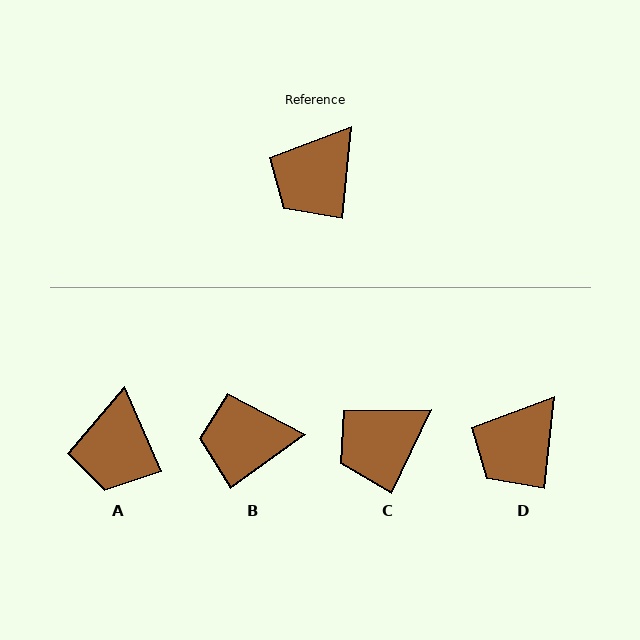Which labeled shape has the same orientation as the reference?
D.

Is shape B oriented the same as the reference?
No, it is off by about 48 degrees.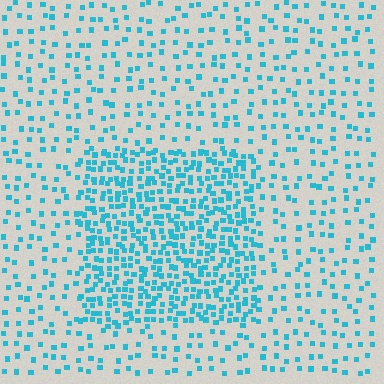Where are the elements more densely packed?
The elements are more densely packed inside the rectangle boundary.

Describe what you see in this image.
The image contains small cyan elements arranged at two different densities. A rectangle-shaped region is visible where the elements are more densely packed than the surrounding area.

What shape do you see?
I see a rectangle.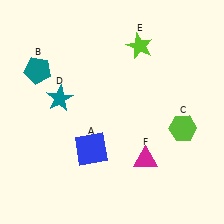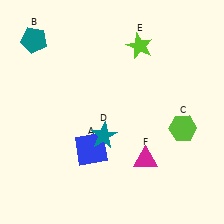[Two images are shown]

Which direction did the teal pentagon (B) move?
The teal pentagon (B) moved up.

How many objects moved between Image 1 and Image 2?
2 objects moved between the two images.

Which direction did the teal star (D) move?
The teal star (D) moved right.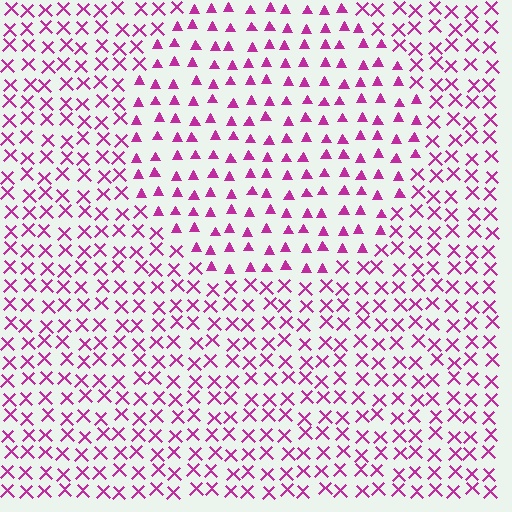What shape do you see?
I see a circle.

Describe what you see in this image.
The image is filled with small magenta elements arranged in a uniform grid. A circle-shaped region contains triangles, while the surrounding area contains X marks. The boundary is defined purely by the change in element shape.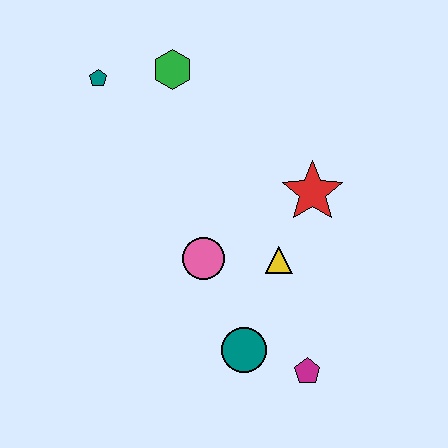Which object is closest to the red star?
The yellow triangle is closest to the red star.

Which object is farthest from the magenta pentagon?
The teal pentagon is farthest from the magenta pentagon.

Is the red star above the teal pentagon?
No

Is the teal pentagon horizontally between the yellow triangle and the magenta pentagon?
No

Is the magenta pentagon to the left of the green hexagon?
No